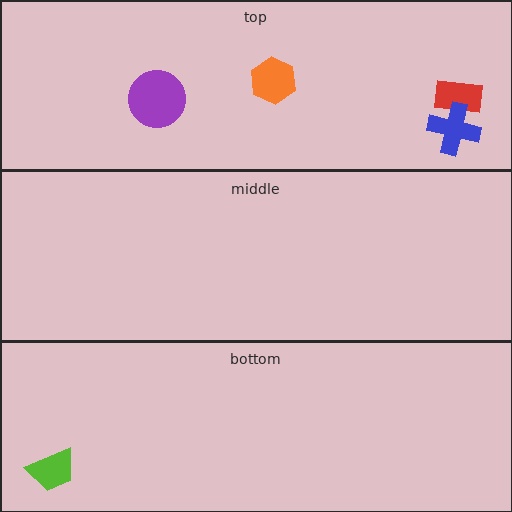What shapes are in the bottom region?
The lime trapezoid.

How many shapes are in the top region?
4.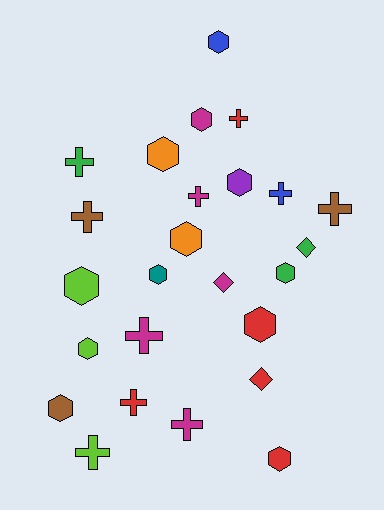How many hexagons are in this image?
There are 12 hexagons.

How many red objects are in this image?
There are 5 red objects.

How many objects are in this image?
There are 25 objects.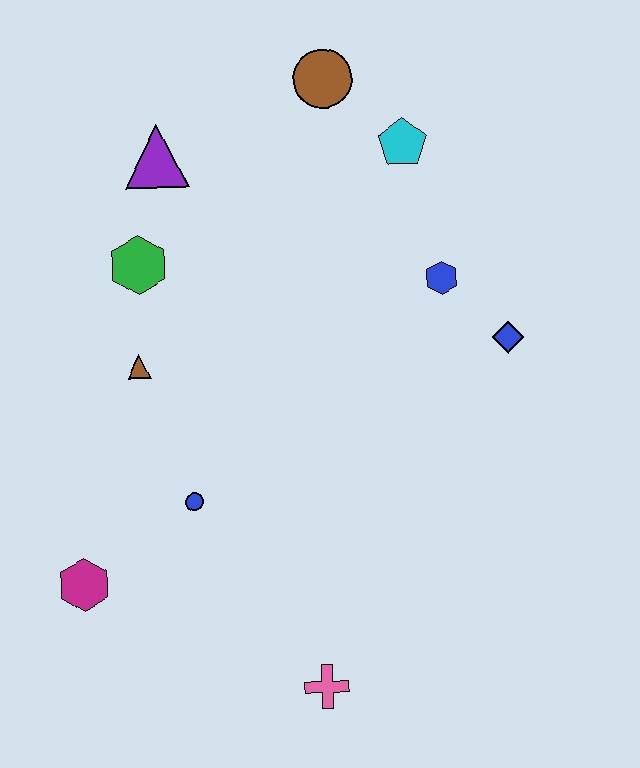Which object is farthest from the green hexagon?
The pink cross is farthest from the green hexagon.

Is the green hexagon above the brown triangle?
Yes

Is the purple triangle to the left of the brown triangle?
No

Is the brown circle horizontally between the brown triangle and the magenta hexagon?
No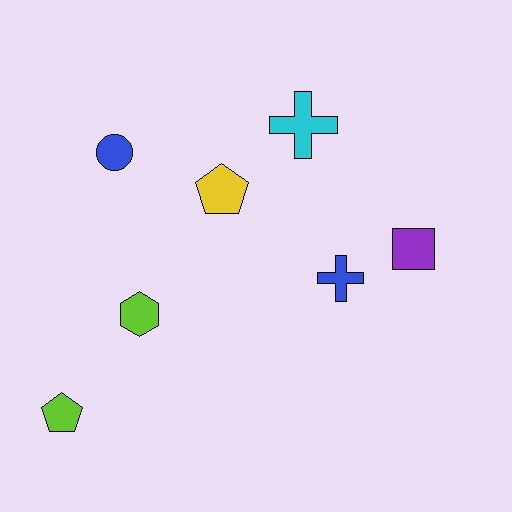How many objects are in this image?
There are 7 objects.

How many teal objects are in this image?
There are no teal objects.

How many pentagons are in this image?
There are 2 pentagons.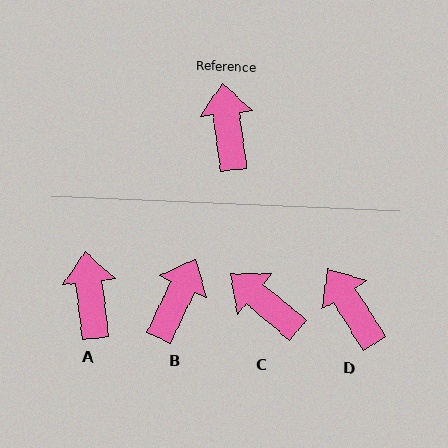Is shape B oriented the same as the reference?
No, it is off by about 33 degrees.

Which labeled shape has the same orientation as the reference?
A.